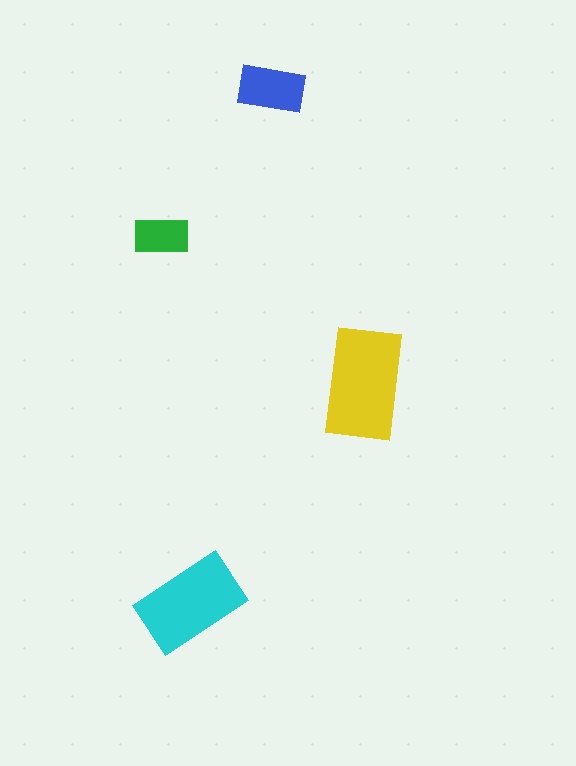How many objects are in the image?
There are 4 objects in the image.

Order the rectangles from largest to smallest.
the yellow one, the cyan one, the blue one, the green one.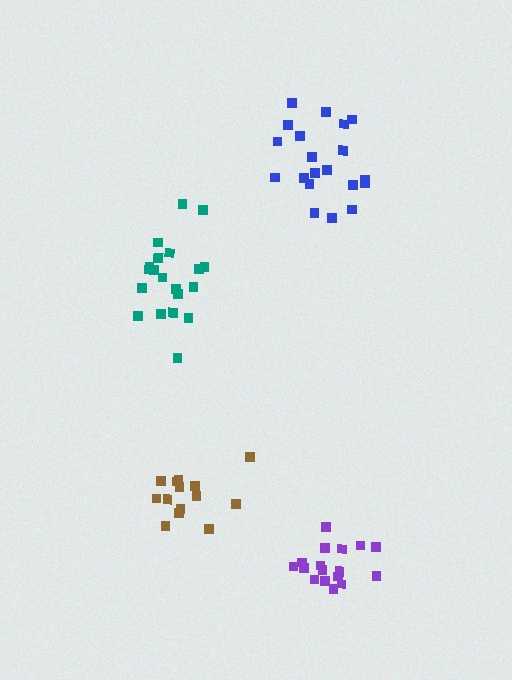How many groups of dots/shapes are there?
There are 4 groups.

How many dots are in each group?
Group 1: 14 dots, Group 2: 20 dots, Group 3: 17 dots, Group 4: 20 dots (71 total).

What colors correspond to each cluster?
The clusters are colored: brown, teal, purple, blue.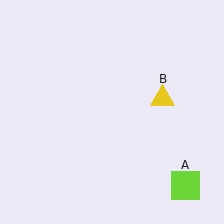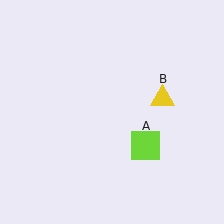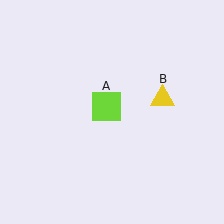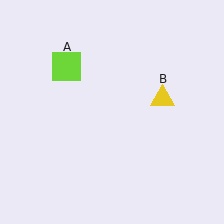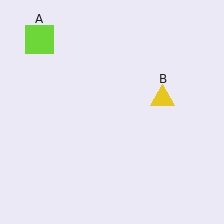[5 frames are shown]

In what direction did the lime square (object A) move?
The lime square (object A) moved up and to the left.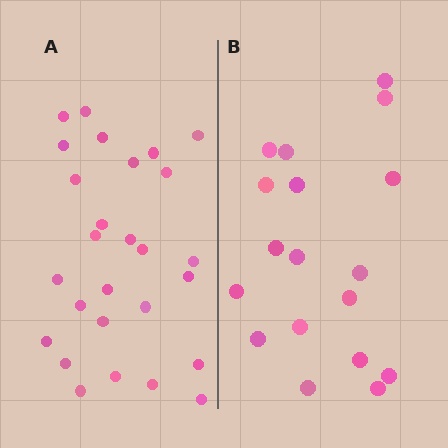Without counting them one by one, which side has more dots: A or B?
Region A (the left region) has more dots.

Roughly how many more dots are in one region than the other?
Region A has roughly 8 or so more dots than region B.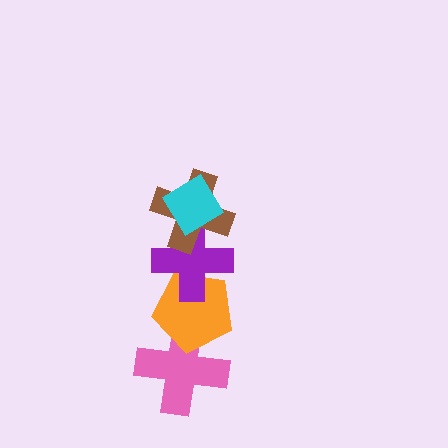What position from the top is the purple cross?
The purple cross is 3rd from the top.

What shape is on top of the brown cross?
The cyan diamond is on top of the brown cross.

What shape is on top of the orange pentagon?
The purple cross is on top of the orange pentagon.